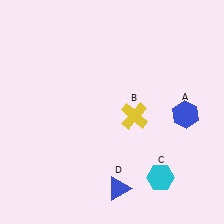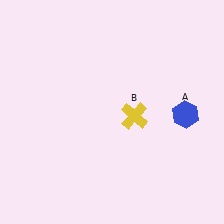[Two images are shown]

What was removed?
The blue triangle (D), the cyan hexagon (C) were removed in Image 2.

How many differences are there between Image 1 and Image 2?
There are 2 differences between the two images.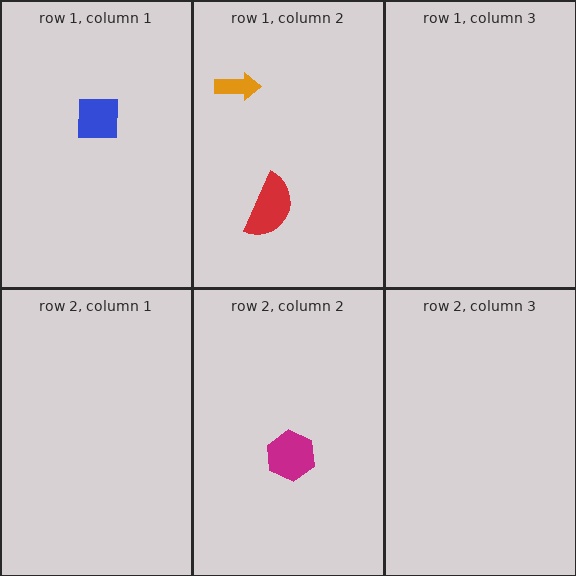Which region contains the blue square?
The row 1, column 1 region.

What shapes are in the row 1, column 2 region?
The orange arrow, the red semicircle.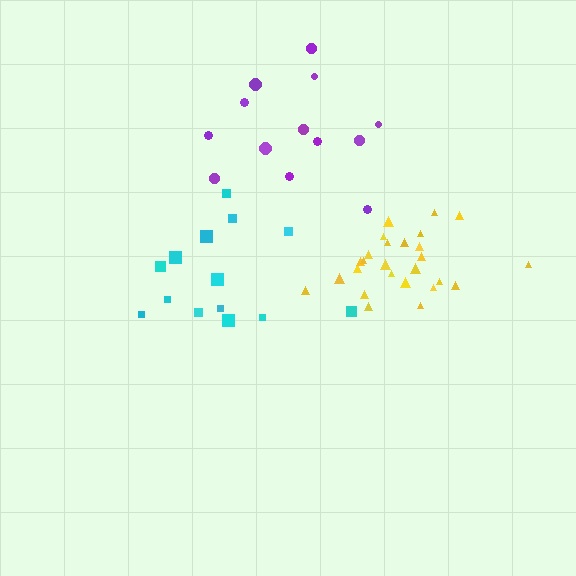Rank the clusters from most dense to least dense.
yellow, cyan, purple.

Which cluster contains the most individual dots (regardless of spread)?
Yellow (26).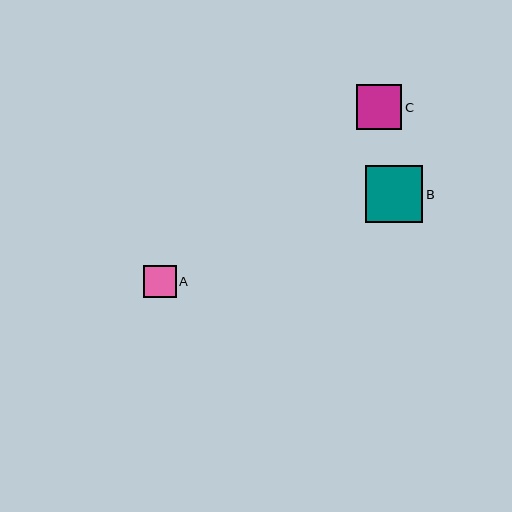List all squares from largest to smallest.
From largest to smallest: B, C, A.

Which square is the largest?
Square B is the largest with a size of approximately 58 pixels.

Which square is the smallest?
Square A is the smallest with a size of approximately 32 pixels.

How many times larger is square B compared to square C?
Square B is approximately 1.3 times the size of square C.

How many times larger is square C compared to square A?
Square C is approximately 1.4 times the size of square A.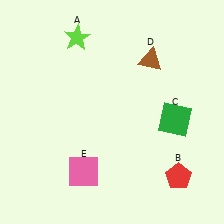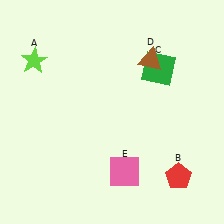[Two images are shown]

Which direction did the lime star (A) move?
The lime star (A) moved left.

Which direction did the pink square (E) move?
The pink square (E) moved right.